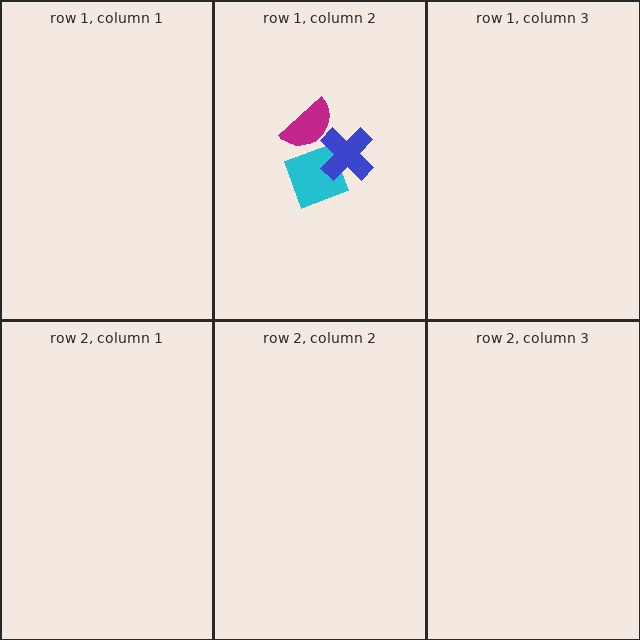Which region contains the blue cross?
The row 1, column 2 region.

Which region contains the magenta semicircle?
The row 1, column 2 region.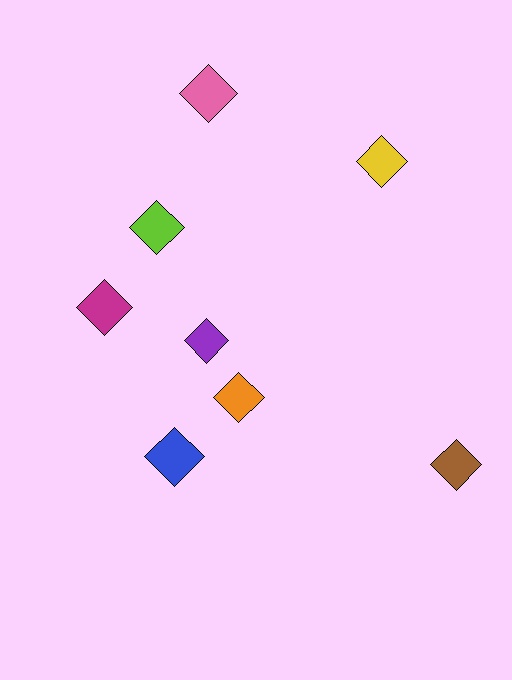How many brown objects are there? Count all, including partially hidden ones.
There is 1 brown object.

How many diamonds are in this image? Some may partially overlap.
There are 8 diamonds.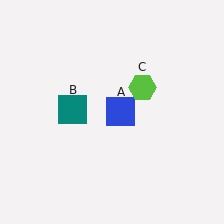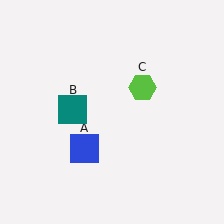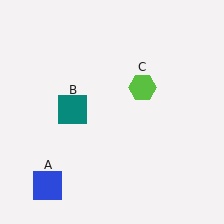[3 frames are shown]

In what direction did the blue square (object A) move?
The blue square (object A) moved down and to the left.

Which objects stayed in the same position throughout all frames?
Teal square (object B) and lime hexagon (object C) remained stationary.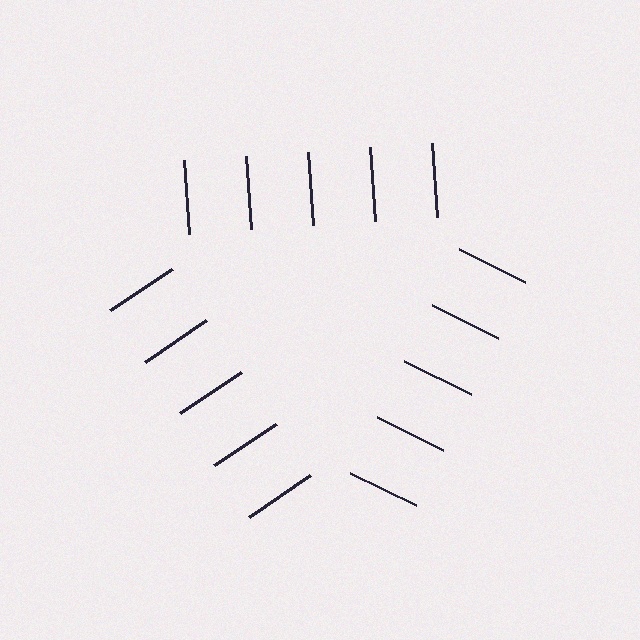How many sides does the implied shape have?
3 sides — the line-ends trace a triangle.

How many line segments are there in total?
15 — 5 along each of the 3 edges.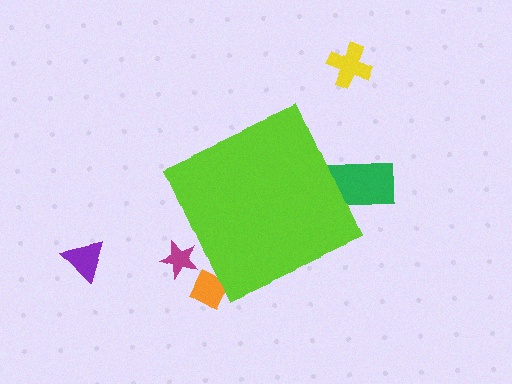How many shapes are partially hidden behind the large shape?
3 shapes are partially hidden.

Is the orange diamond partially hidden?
Yes, the orange diamond is partially hidden behind the lime diamond.